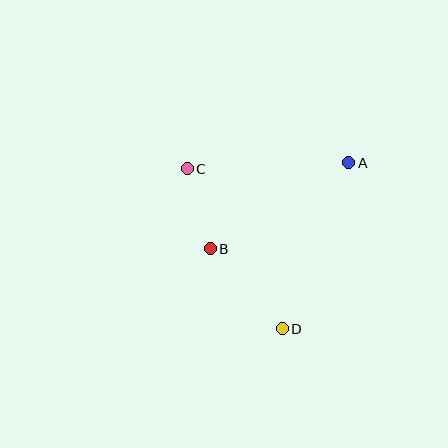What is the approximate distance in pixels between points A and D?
The distance between A and D is approximately 179 pixels.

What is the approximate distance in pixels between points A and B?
The distance between A and B is approximately 163 pixels.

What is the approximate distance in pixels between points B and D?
The distance between B and D is approximately 108 pixels.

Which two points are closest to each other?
Points B and C are closest to each other.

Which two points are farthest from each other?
Points C and D are farthest from each other.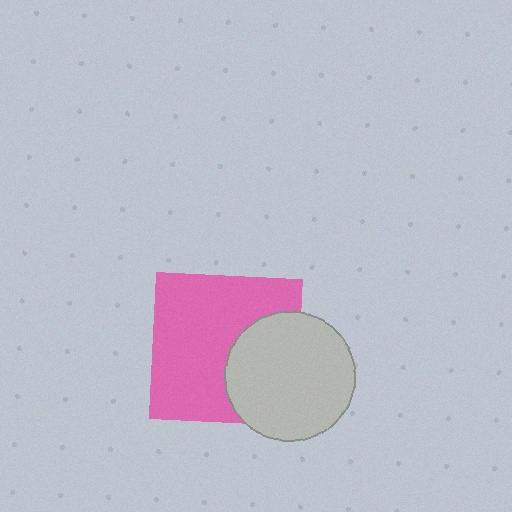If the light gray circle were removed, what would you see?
You would see the complete pink square.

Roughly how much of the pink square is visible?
Most of it is visible (roughly 66%).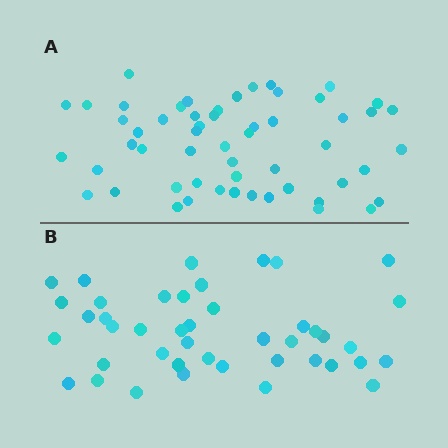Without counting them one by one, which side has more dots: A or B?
Region A (the top region) has more dots.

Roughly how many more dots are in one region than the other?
Region A has roughly 12 or so more dots than region B.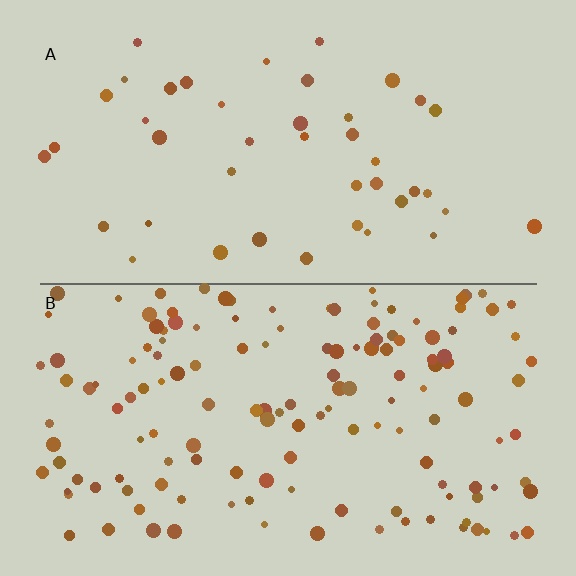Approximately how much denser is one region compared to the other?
Approximately 3.3× — region B over region A.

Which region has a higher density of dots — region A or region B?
B (the bottom).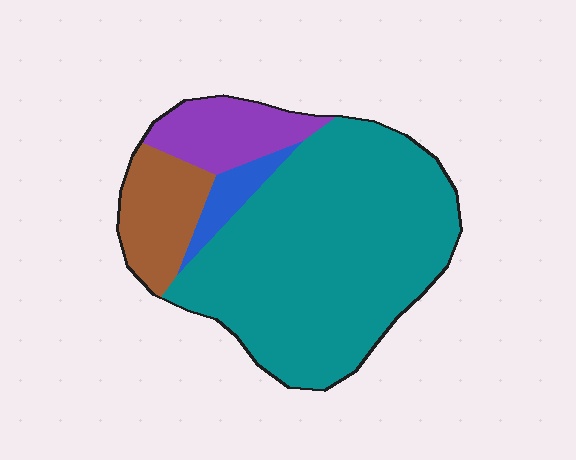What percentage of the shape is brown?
Brown covers around 15% of the shape.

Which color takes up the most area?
Teal, at roughly 70%.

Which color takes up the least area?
Blue, at roughly 5%.